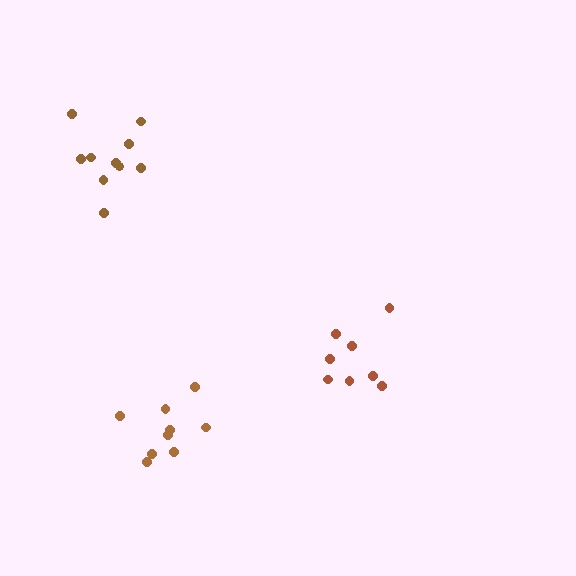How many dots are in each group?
Group 1: 8 dots, Group 2: 10 dots, Group 3: 9 dots (27 total).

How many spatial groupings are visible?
There are 3 spatial groupings.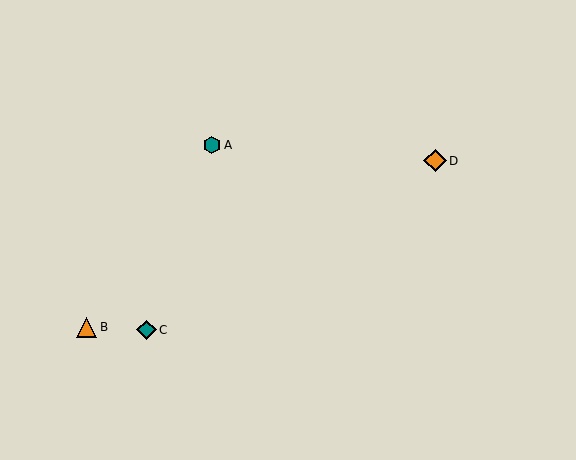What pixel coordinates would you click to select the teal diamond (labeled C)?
Click at (146, 330) to select the teal diamond C.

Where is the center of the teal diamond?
The center of the teal diamond is at (146, 330).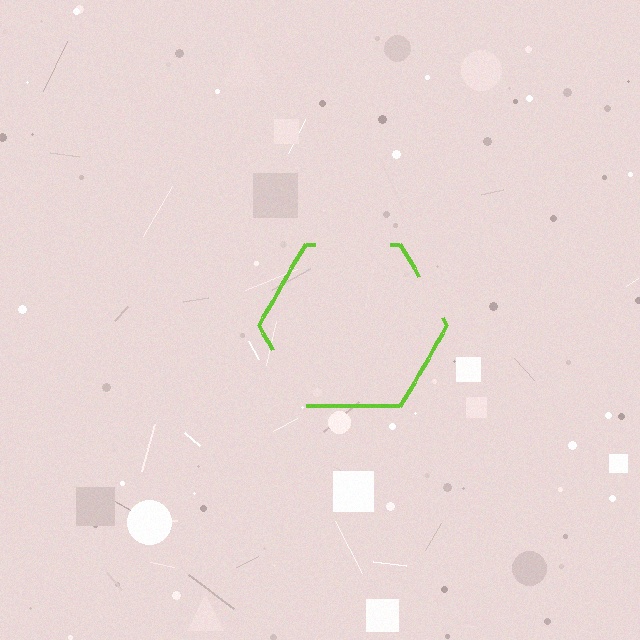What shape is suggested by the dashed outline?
The dashed outline suggests a hexagon.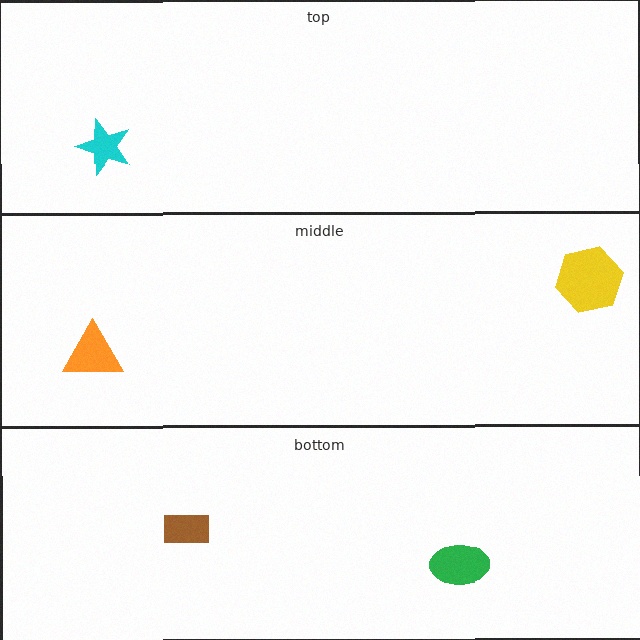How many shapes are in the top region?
1.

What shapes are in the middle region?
The yellow hexagon, the orange triangle.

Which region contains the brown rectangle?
The bottom region.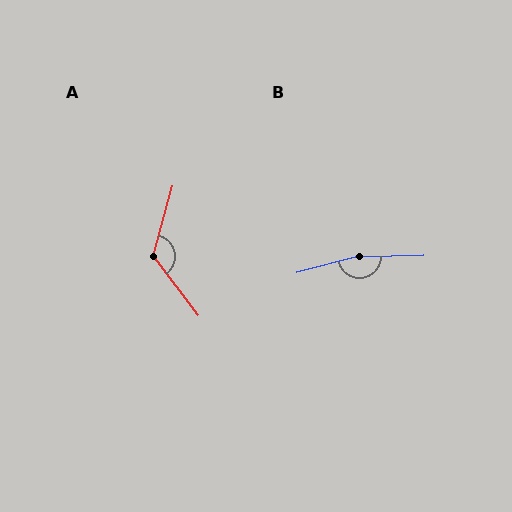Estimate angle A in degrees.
Approximately 127 degrees.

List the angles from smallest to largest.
A (127°), B (166°).